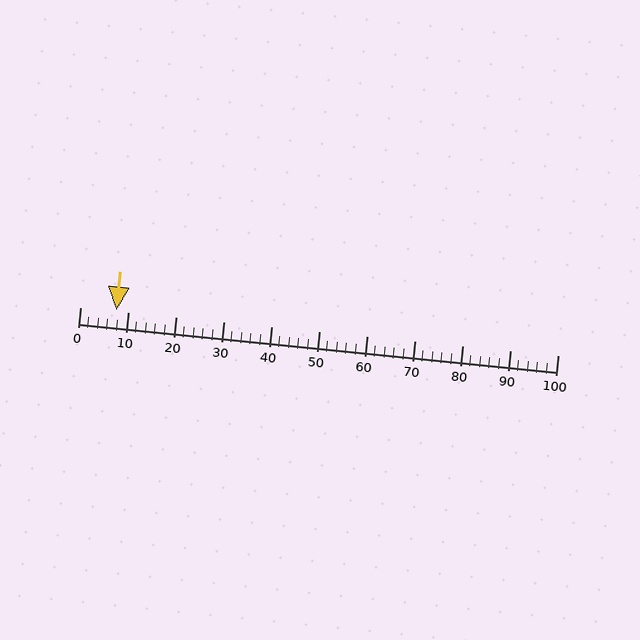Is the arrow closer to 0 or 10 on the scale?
The arrow is closer to 10.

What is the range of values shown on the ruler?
The ruler shows values from 0 to 100.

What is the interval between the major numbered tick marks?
The major tick marks are spaced 10 units apart.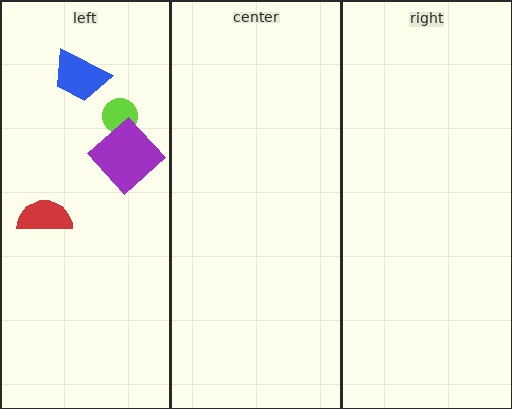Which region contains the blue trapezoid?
The left region.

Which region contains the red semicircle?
The left region.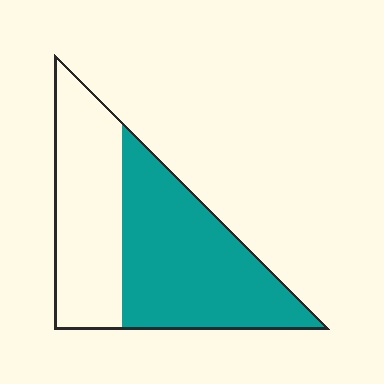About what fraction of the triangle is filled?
About three fifths (3/5).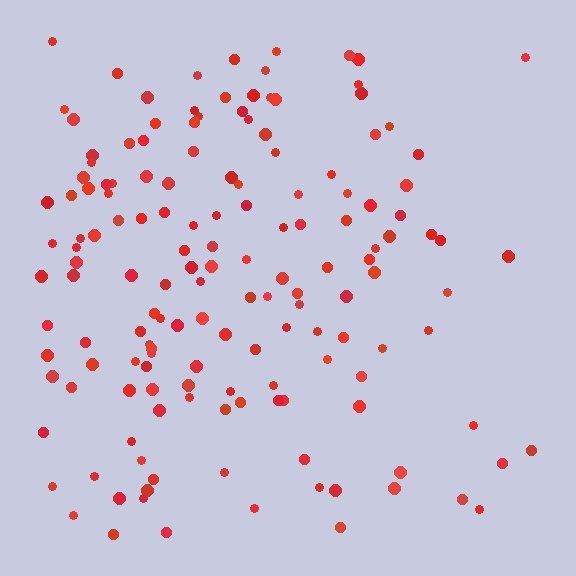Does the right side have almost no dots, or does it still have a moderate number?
Still a moderate number, just noticeably fewer than the left.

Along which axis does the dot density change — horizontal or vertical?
Horizontal.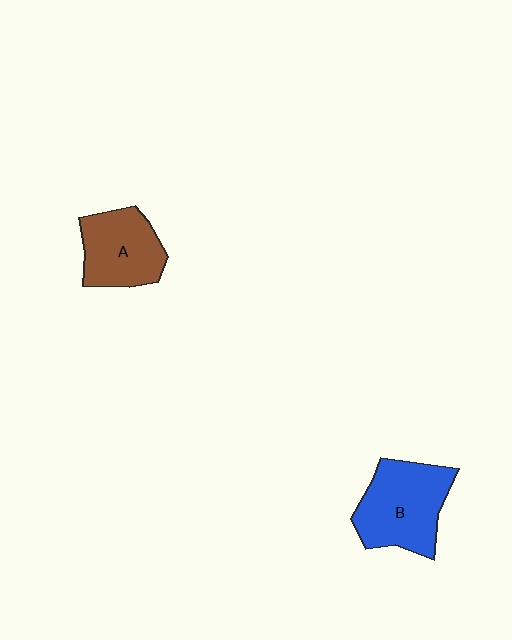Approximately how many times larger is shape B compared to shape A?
Approximately 1.3 times.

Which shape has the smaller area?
Shape A (brown).